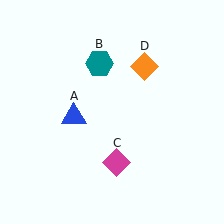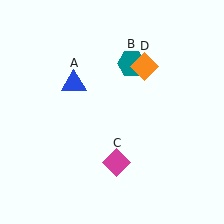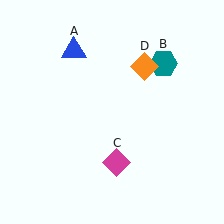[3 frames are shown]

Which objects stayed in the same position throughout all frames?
Magenta diamond (object C) and orange diamond (object D) remained stationary.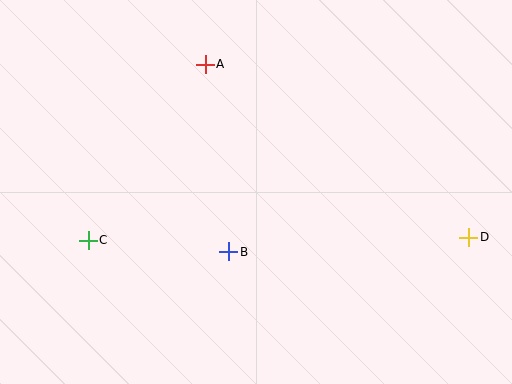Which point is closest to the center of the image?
Point B at (229, 252) is closest to the center.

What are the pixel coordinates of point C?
Point C is at (88, 240).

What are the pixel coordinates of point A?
Point A is at (205, 64).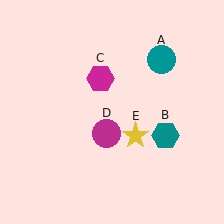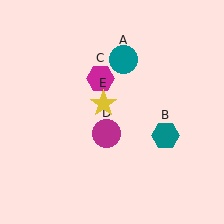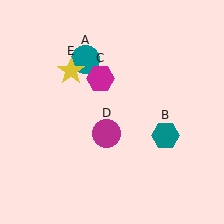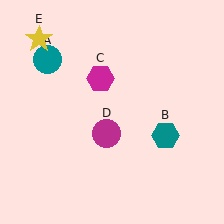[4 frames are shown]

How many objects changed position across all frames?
2 objects changed position: teal circle (object A), yellow star (object E).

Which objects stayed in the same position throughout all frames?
Teal hexagon (object B) and magenta hexagon (object C) and magenta circle (object D) remained stationary.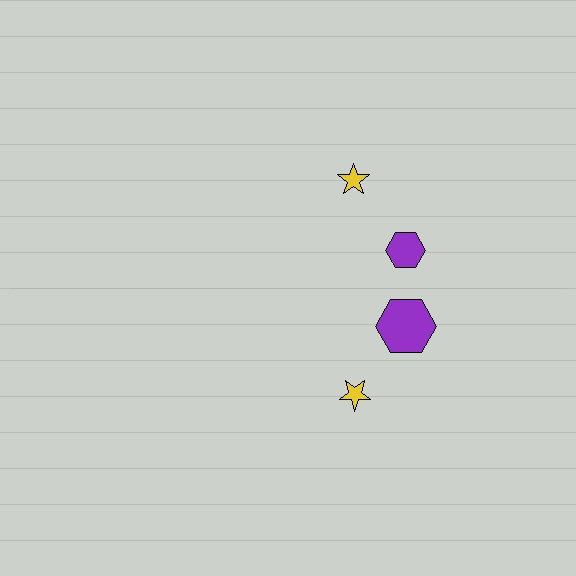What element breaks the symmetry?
The purple hexagon on the bottom side has a different size than its mirror counterpart.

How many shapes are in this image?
There are 4 shapes in this image.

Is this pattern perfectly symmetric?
No, the pattern is not perfectly symmetric. The purple hexagon on the bottom side has a different size than its mirror counterpart.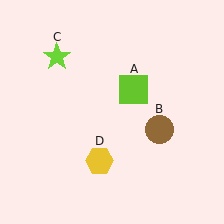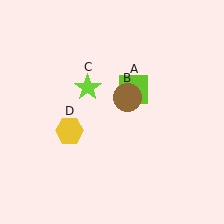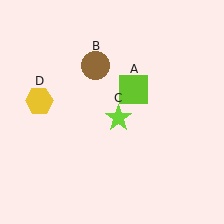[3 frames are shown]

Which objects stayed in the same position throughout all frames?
Lime square (object A) remained stationary.